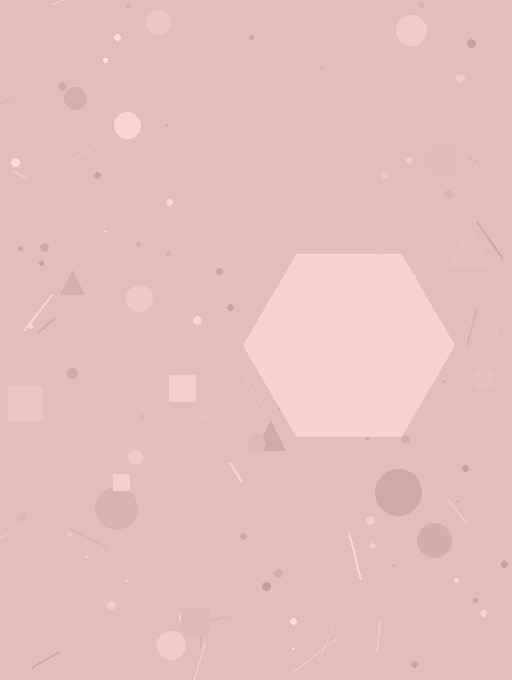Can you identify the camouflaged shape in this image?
The camouflaged shape is a hexagon.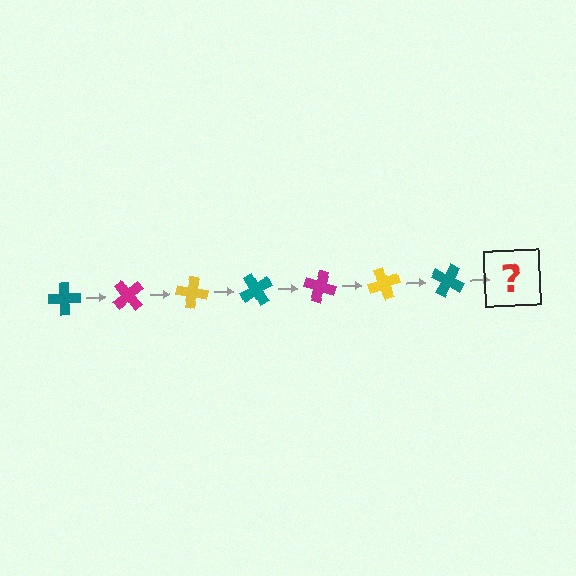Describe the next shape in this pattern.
It should be a magenta cross, rotated 350 degrees from the start.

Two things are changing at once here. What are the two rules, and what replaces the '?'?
The two rules are that it rotates 50 degrees each step and the color cycles through teal, magenta, and yellow. The '?' should be a magenta cross, rotated 350 degrees from the start.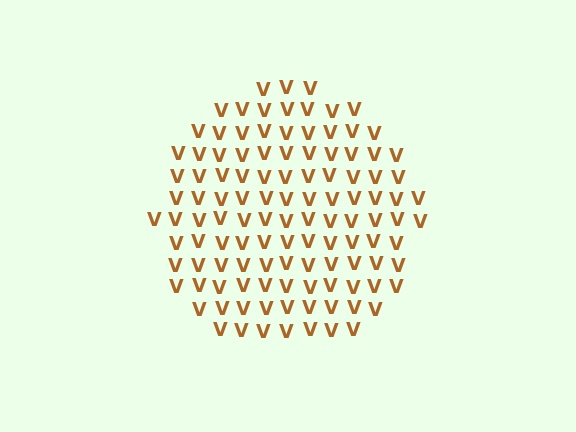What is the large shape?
The large shape is a circle.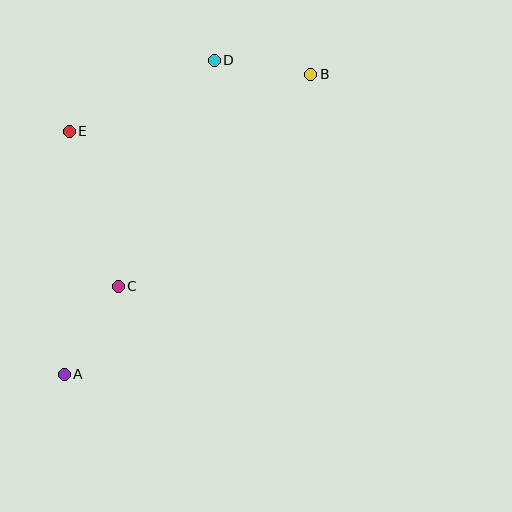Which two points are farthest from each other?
Points A and B are farthest from each other.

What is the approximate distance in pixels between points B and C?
The distance between B and C is approximately 286 pixels.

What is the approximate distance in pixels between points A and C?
The distance between A and C is approximately 103 pixels.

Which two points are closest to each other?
Points B and D are closest to each other.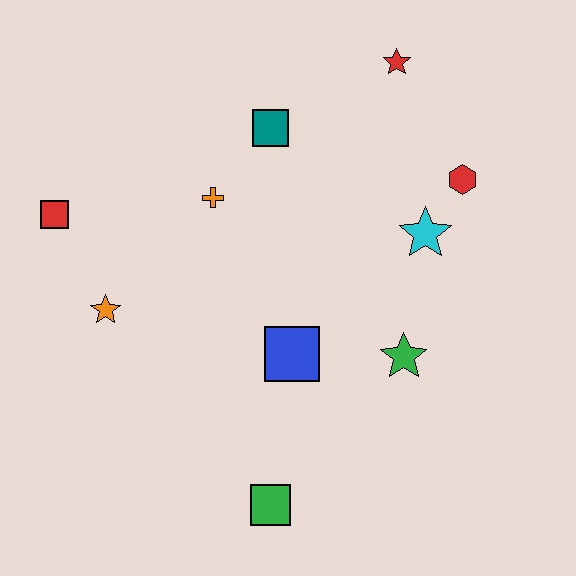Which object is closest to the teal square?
The orange cross is closest to the teal square.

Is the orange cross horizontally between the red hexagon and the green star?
No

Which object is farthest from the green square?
The red star is farthest from the green square.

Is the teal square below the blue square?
No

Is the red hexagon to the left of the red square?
No